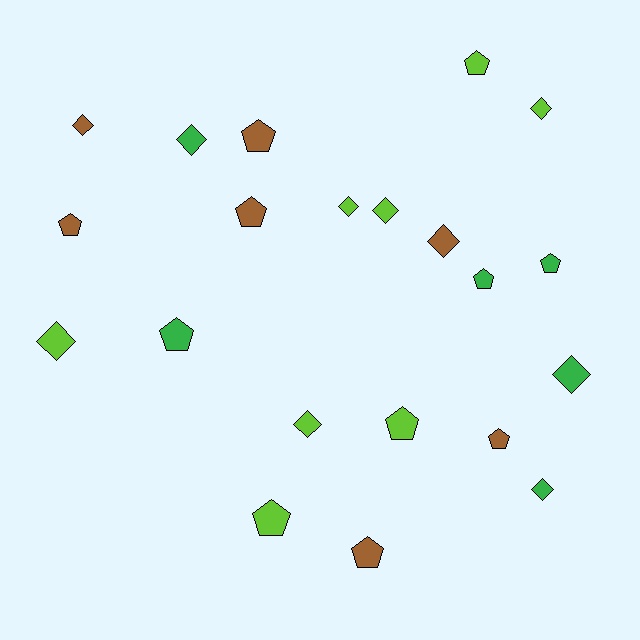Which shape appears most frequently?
Pentagon, with 11 objects.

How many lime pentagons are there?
There are 3 lime pentagons.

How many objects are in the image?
There are 21 objects.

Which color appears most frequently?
Lime, with 8 objects.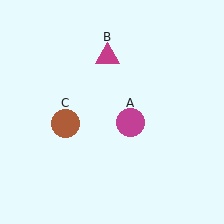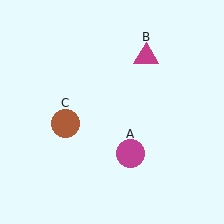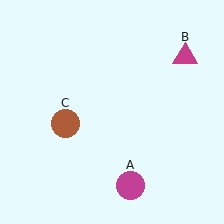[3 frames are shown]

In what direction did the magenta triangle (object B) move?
The magenta triangle (object B) moved right.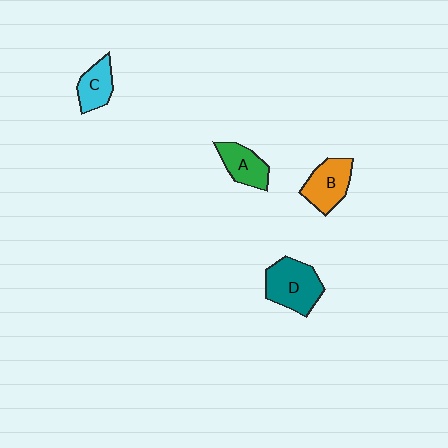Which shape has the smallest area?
Shape C (cyan).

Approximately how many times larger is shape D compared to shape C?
Approximately 1.7 times.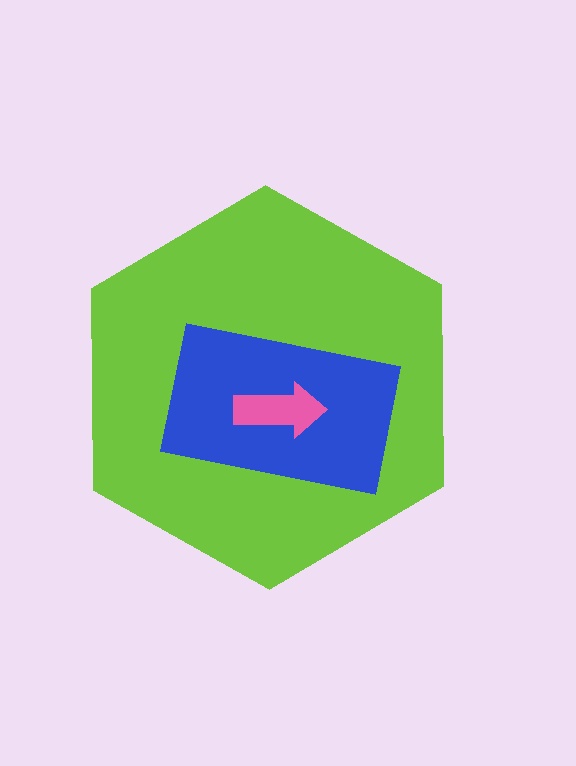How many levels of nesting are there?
3.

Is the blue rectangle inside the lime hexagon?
Yes.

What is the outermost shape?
The lime hexagon.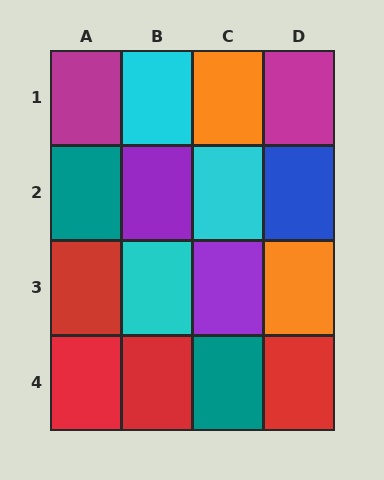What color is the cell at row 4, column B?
Red.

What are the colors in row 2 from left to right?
Teal, purple, cyan, blue.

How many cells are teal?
2 cells are teal.